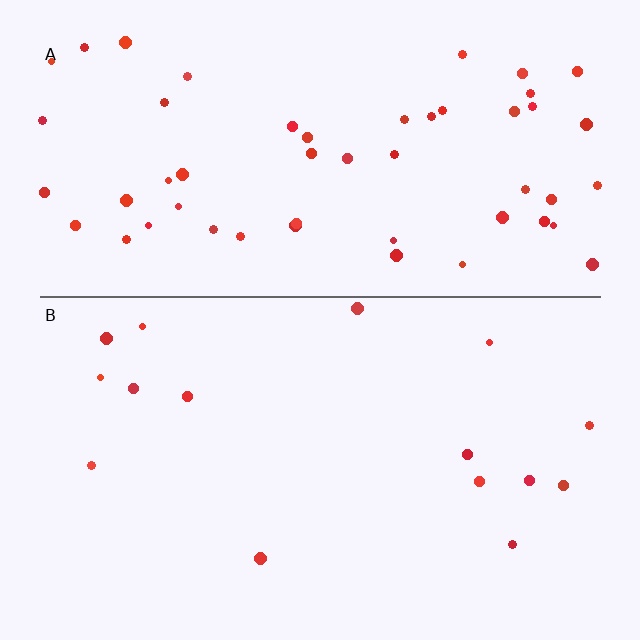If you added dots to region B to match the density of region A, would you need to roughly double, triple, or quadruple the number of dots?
Approximately triple.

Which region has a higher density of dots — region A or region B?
A (the top).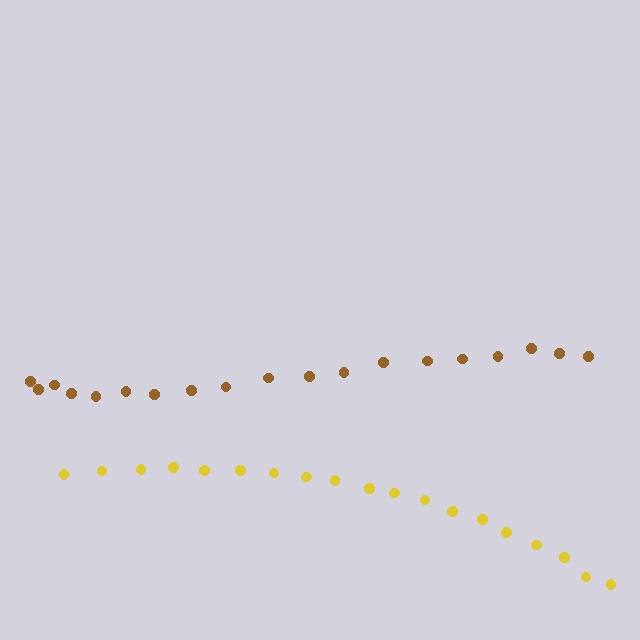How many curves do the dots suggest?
There are 2 distinct paths.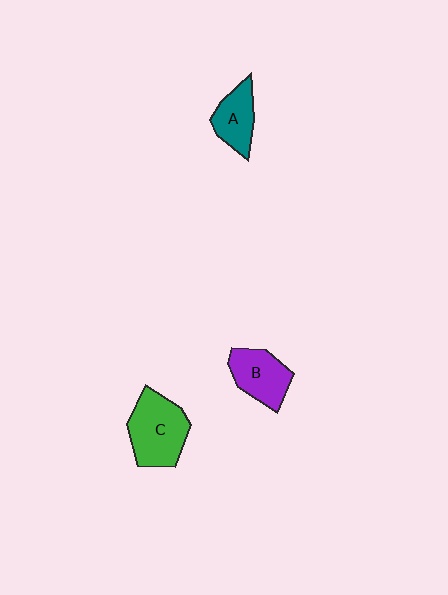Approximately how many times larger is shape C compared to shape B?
Approximately 1.4 times.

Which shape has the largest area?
Shape C (green).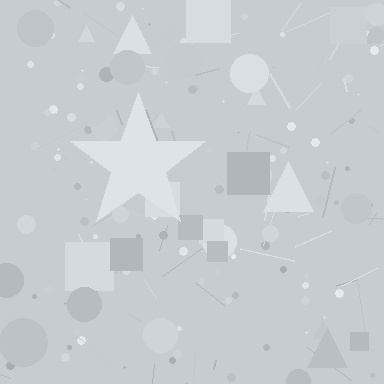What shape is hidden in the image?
A star is hidden in the image.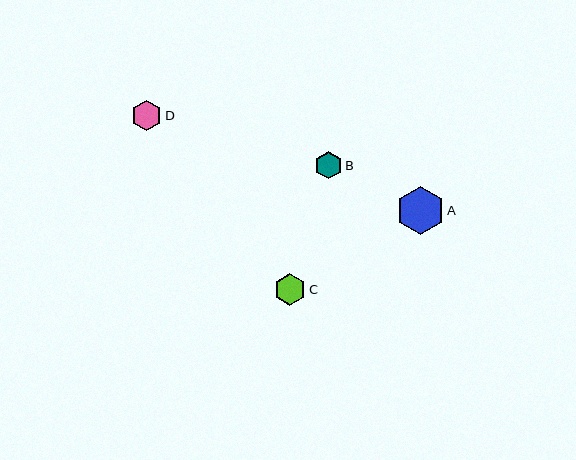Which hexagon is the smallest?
Hexagon B is the smallest with a size of approximately 27 pixels.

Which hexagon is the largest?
Hexagon A is the largest with a size of approximately 48 pixels.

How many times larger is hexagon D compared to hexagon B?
Hexagon D is approximately 1.1 times the size of hexagon B.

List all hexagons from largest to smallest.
From largest to smallest: A, C, D, B.